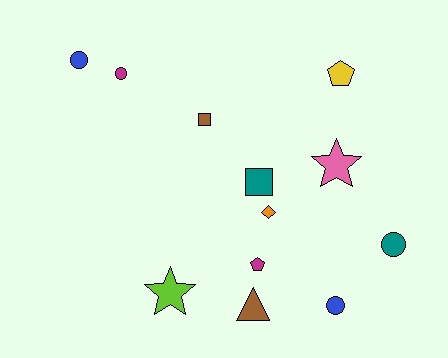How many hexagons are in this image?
There are no hexagons.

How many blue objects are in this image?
There are 2 blue objects.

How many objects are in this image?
There are 12 objects.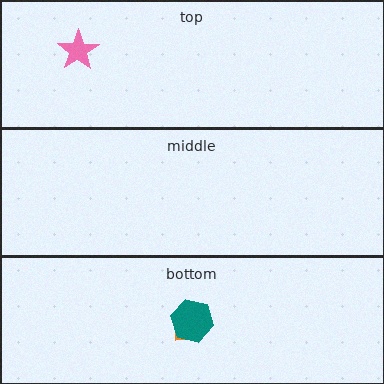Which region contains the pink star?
The top region.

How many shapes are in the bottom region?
2.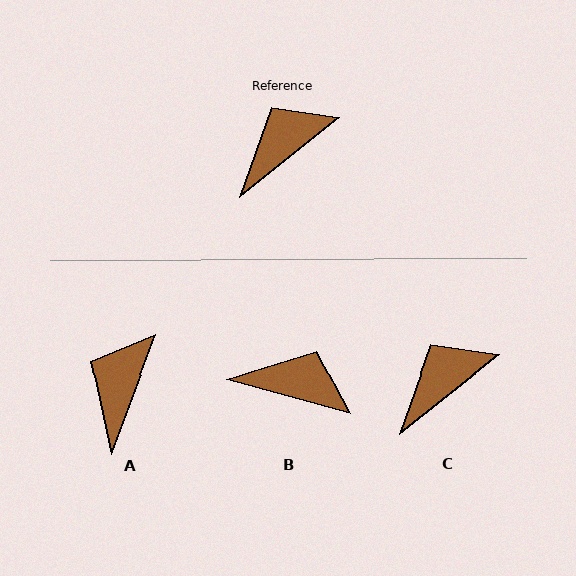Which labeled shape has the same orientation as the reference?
C.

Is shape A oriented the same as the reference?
No, it is off by about 31 degrees.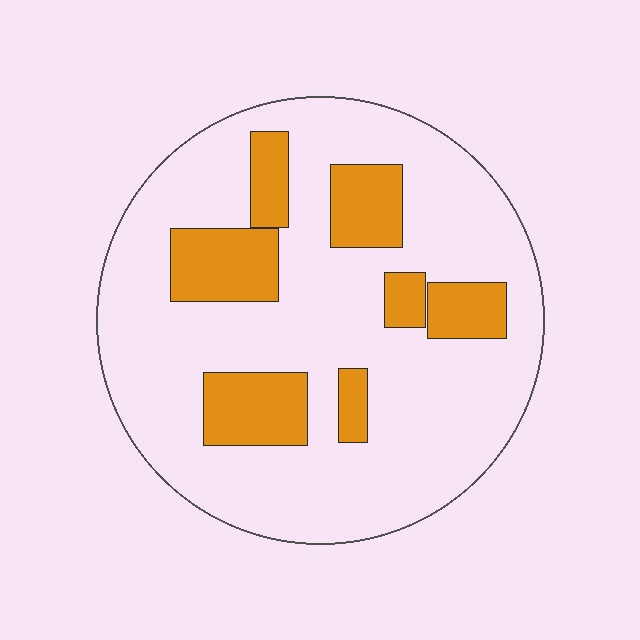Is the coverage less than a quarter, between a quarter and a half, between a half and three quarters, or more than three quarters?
Less than a quarter.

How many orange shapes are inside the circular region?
7.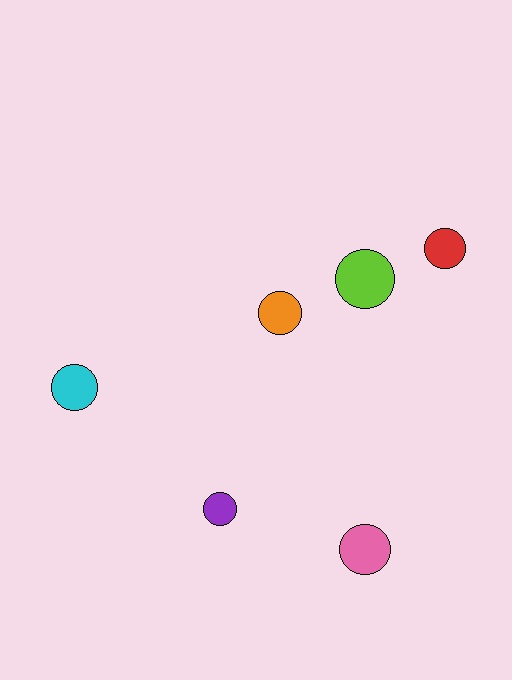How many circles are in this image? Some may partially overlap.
There are 6 circles.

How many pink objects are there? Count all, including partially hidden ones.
There is 1 pink object.